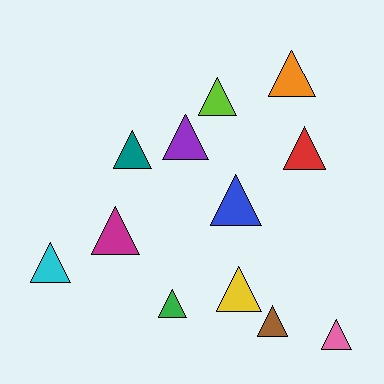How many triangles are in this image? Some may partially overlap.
There are 12 triangles.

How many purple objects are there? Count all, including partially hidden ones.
There is 1 purple object.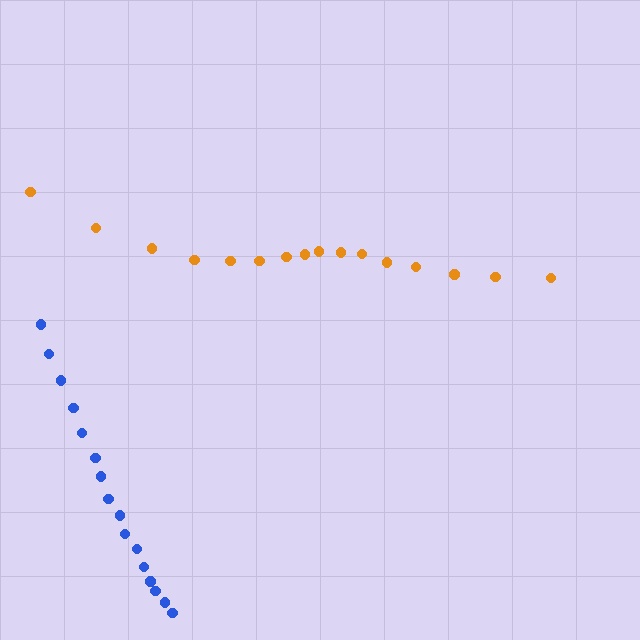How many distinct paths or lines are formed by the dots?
There are 2 distinct paths.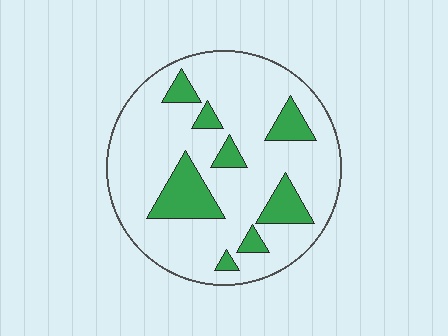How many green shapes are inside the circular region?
8.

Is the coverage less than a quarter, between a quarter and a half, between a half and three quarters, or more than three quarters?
Less than a quarter.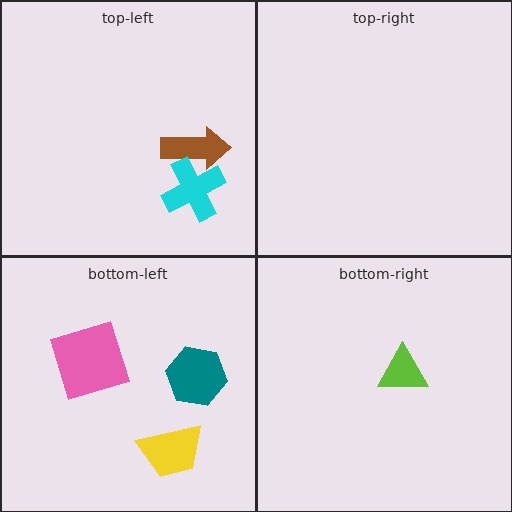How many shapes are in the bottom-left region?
3.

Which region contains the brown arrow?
The top-left region.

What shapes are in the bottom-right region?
The lime triangle.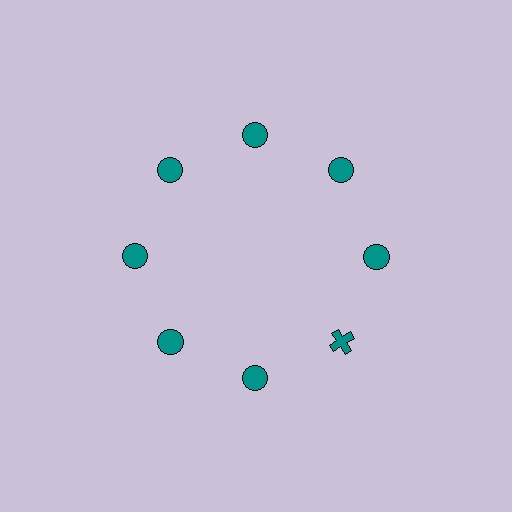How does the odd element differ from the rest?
It has a different shape: cross instead of circle.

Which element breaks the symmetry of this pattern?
The teal cross at roughly the 4 o'clock position breaks the symmetry. All other shapes are teal circles.